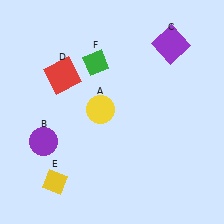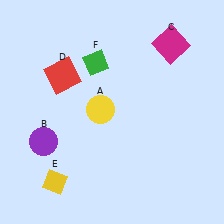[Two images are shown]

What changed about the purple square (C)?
In Image 1, C is purple. In Image 2, it changed to magenta.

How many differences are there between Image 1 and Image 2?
There is 1 difference between the two images.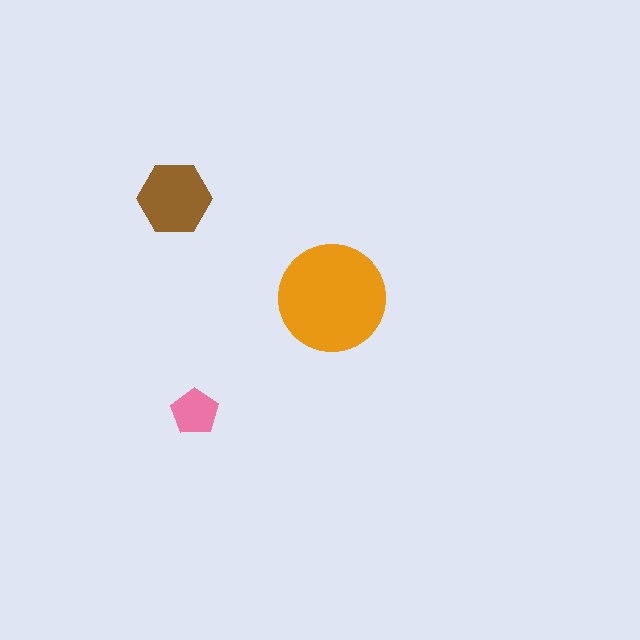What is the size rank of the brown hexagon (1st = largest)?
2nd.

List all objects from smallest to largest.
The pink pentagon, the brown hexagon, the orange circle.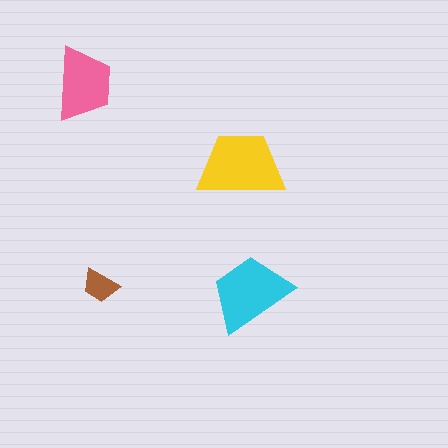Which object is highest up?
The pink trapezoid is topmost.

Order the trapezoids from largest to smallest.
the yellow one, the cyan one, the pink one, the brown one.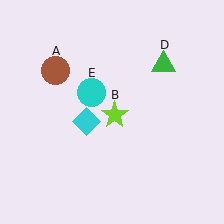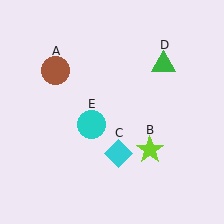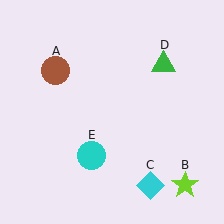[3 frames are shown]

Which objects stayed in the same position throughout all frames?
Brown circle (object A) and green triangle (object D) remained stationary.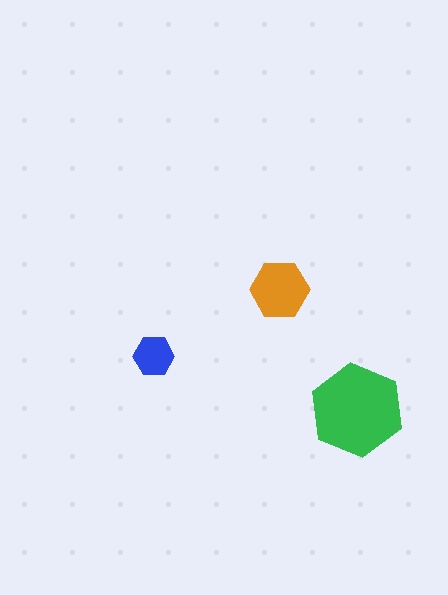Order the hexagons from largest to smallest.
the green one, the orange one, the blue one.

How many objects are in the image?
There are 3 objects in the image.